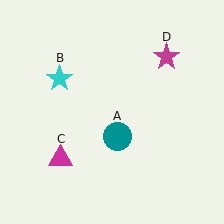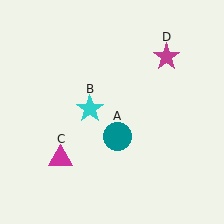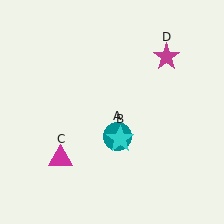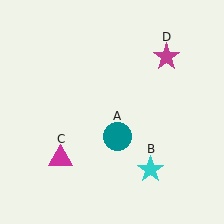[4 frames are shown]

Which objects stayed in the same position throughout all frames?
Teal circle (object A) and magenta triangle (object C) and magenta star (object D) remained stationary.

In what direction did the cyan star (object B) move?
The cyan star (object B) moved down and to the right.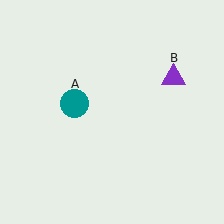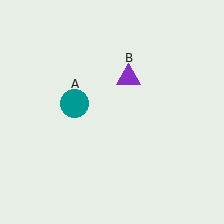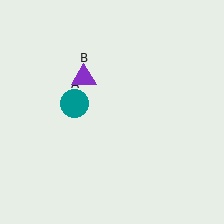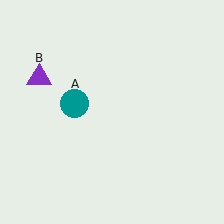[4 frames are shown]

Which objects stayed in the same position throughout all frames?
Teal circle (object A) remained stationary.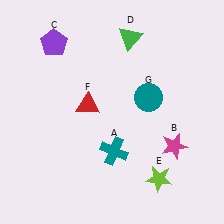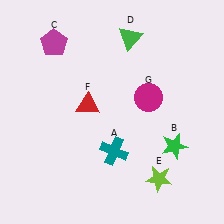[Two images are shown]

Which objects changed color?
B changed from magenta to green. C changed from purple to magenta. G changed from teal to magenta.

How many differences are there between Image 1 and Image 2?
There are 3 differences between the two images.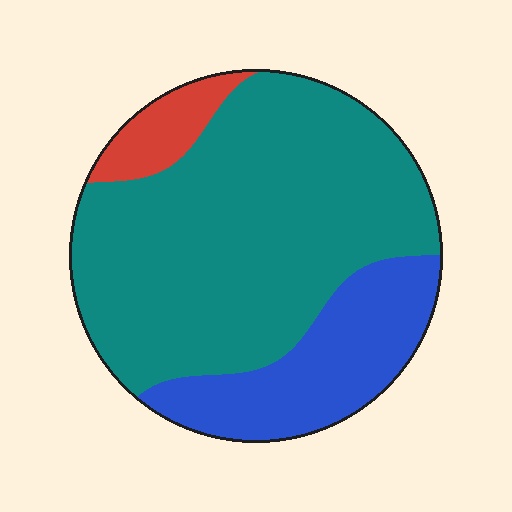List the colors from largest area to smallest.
From largest to smallest: teal, blue, red.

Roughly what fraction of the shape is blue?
Blue covers 24% of the shape.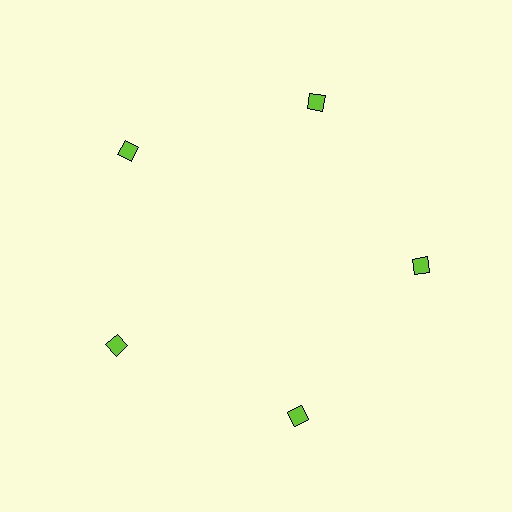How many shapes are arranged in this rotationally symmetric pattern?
There are 5 shapes, arranged in 5 groups of 1.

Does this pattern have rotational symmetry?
Yes, this pattern has 5-fold rotational symmetry. It looks the same after rotating 72 degrees around the center.